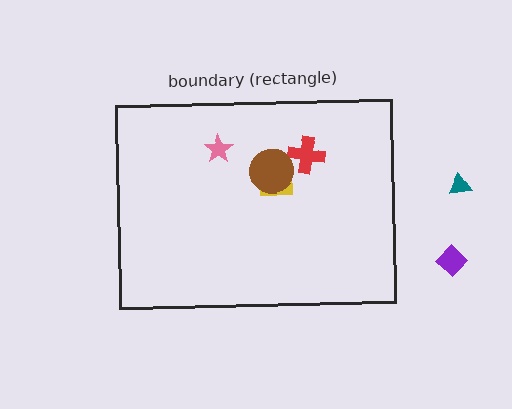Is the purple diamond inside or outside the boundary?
Outside.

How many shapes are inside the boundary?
4 inside, 2 outside.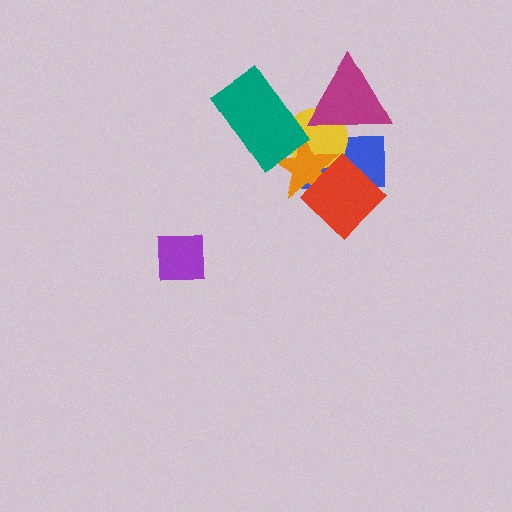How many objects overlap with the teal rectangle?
2 objects overlap with the teal rectangle.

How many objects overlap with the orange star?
4 objects overlap with the orange star.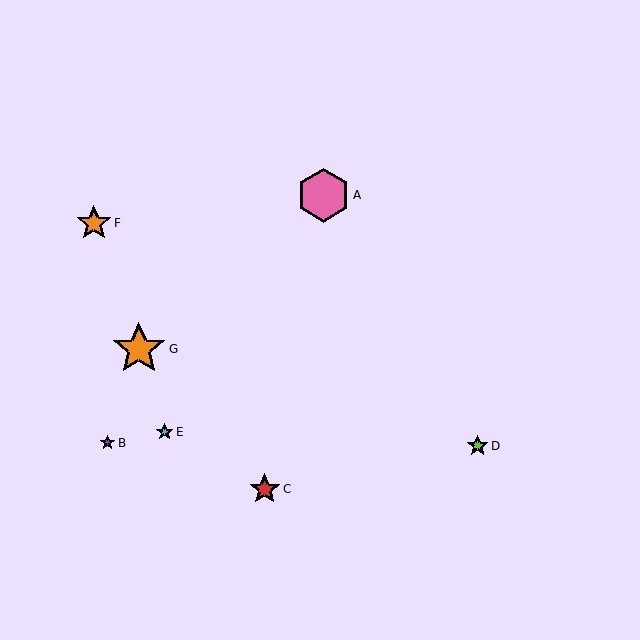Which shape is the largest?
The orange star (labeled G) is the largest.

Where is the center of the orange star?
The center of the orange star is at (94, 223).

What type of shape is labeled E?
Shape E is a cyan star.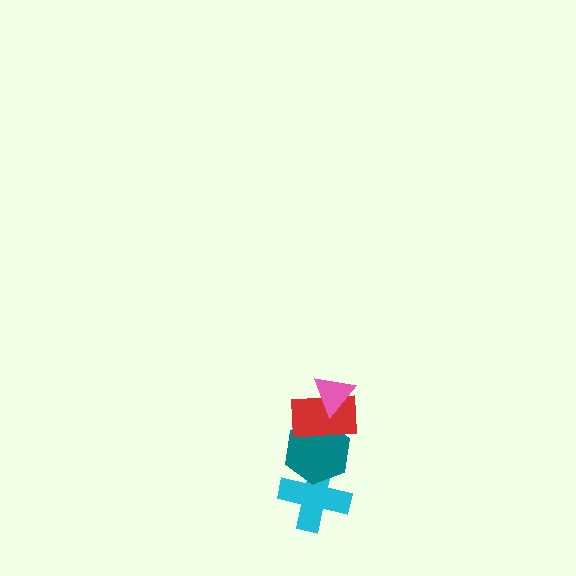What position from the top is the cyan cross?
The cyan cross is 4th from the top.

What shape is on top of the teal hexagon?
The red rectangle is on top of the teal hexagon.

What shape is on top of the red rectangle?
The pink triangle is on top of the red rectangle.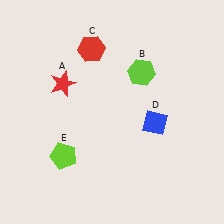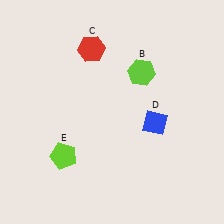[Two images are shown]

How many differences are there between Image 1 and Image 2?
There is 1 difference between the two images.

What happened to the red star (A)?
The red star (A) was removed in Image 2. It was in the top-left area of Image 1.